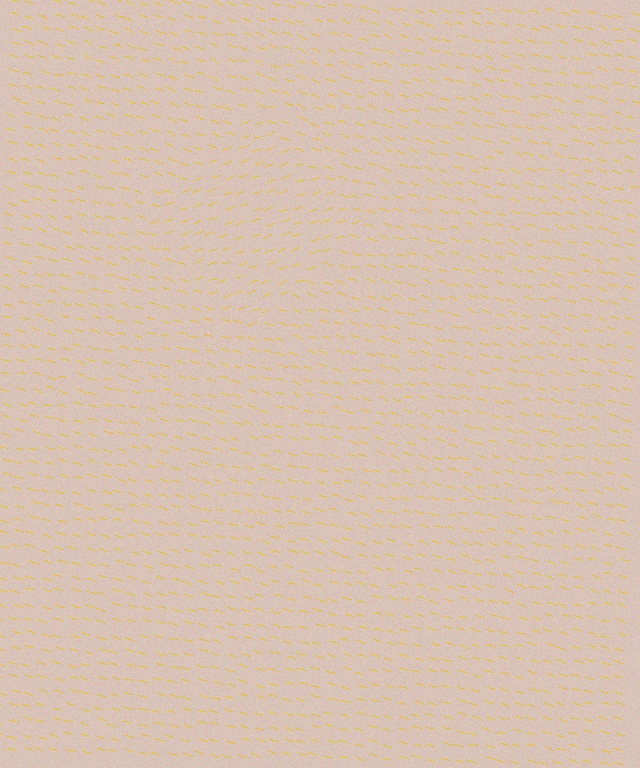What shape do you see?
I see a diamond.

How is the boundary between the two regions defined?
The boundary is defined purely by a change in line orientation (approximately 36 degrees difference). All lines are the same color and thickness.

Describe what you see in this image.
The image is filled with small yellow line segments. A diamond region in the image has lines oriented differently from the surrounding lines, creating a visible texture boundary.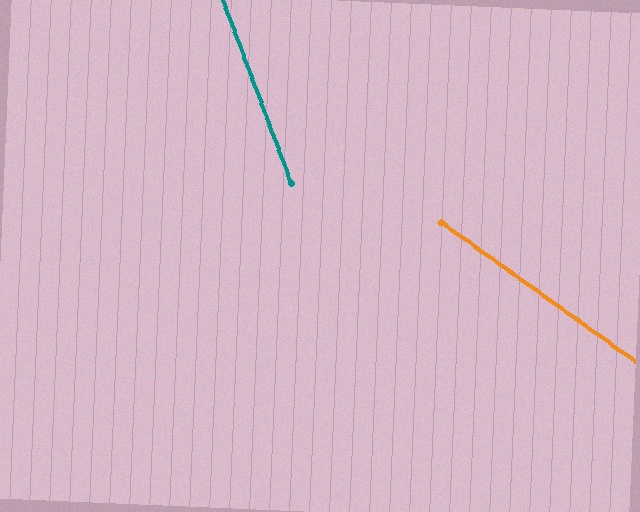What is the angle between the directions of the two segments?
Approximately 34 degrees.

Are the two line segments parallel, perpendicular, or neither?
Neither parallel nor perpendicular — they differ by about 34°.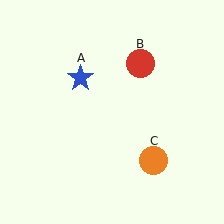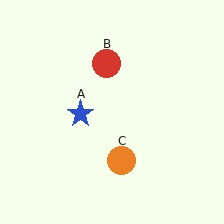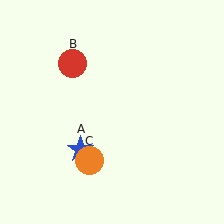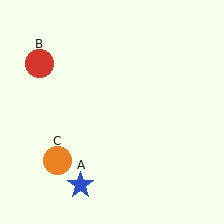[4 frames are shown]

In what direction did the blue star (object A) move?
The blue star (object A) moved down.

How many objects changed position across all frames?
3 objects changed position: blue star (object A), red circle (object B), orange circle (object C).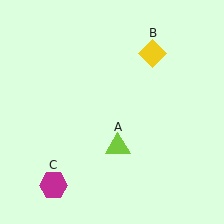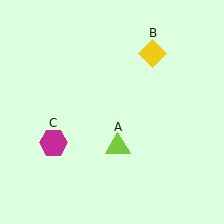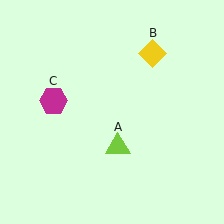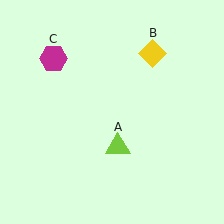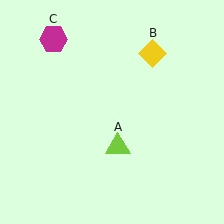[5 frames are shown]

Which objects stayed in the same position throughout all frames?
Lime triangle (object A) and yellow diamond (object B) remained stationary.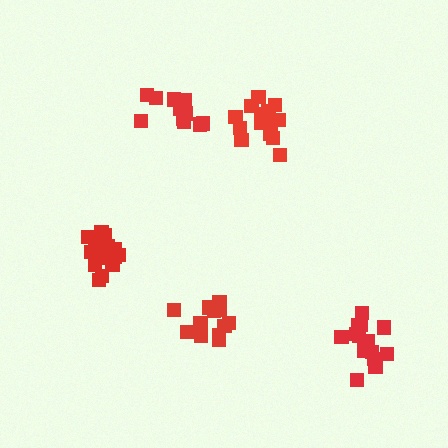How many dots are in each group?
Group 1: 16 dots, Group 2: 13 dots, Group 3: 12 dots, Group 4: 15 dots, Group 5: 15 dots (71 total).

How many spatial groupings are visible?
There are 5 spatial groupings.